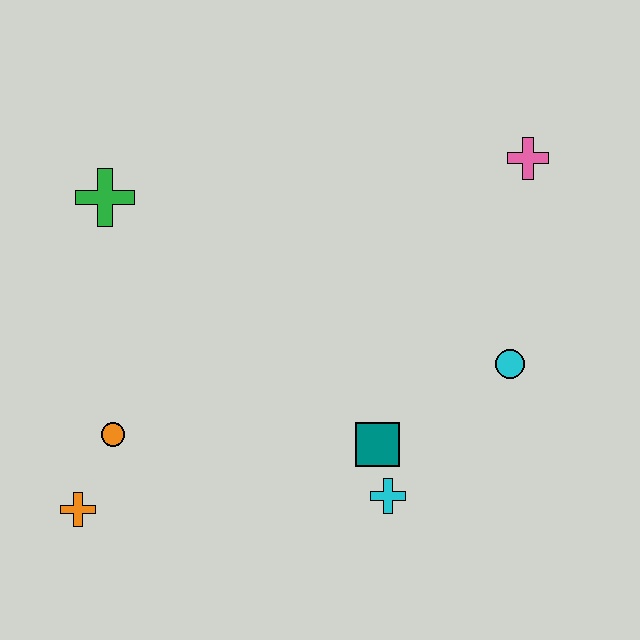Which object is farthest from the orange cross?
The pink cross is farthest from the orange cross.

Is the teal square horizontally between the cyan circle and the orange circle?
Yes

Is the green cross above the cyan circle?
Yes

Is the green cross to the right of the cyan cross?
No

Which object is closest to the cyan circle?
The teal square is closest to the cyan circle.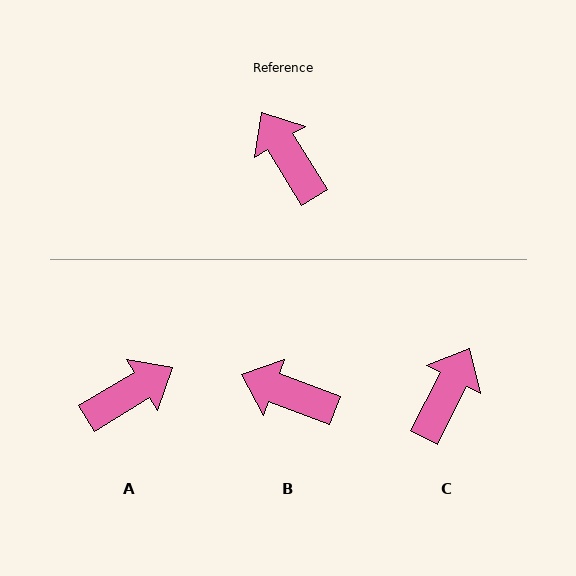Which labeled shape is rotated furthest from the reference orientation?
A, about 91 degrees away.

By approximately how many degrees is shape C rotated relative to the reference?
Approximately 59 degrees clockwise.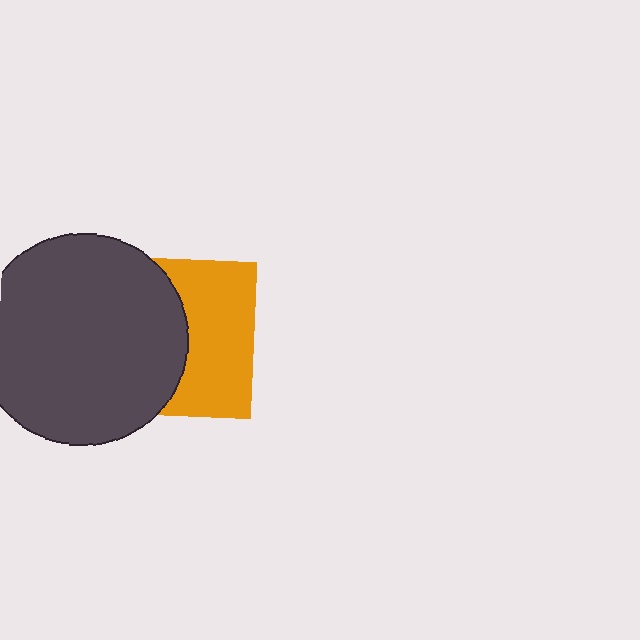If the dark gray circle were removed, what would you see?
You would see the complete orange square.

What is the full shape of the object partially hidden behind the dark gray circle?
The partially hidden object is an orange square.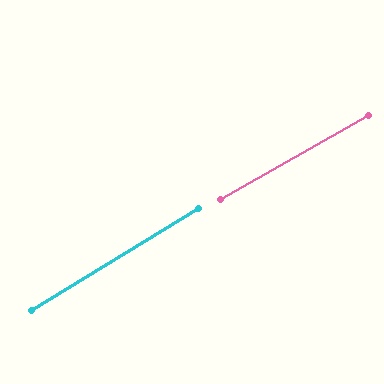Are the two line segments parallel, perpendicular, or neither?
Parallel — their directions differ by only 1.8°.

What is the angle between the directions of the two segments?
Approximately 2 degrees.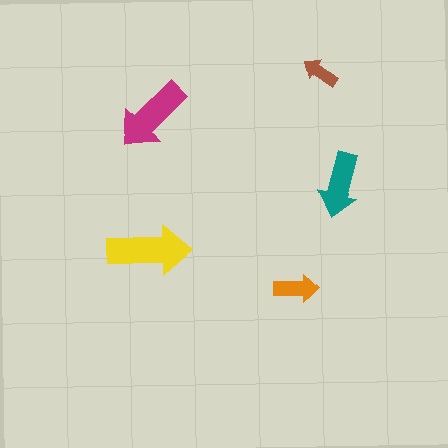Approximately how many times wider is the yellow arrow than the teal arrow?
About 1.5 times wider.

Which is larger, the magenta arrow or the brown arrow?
The magenta one.